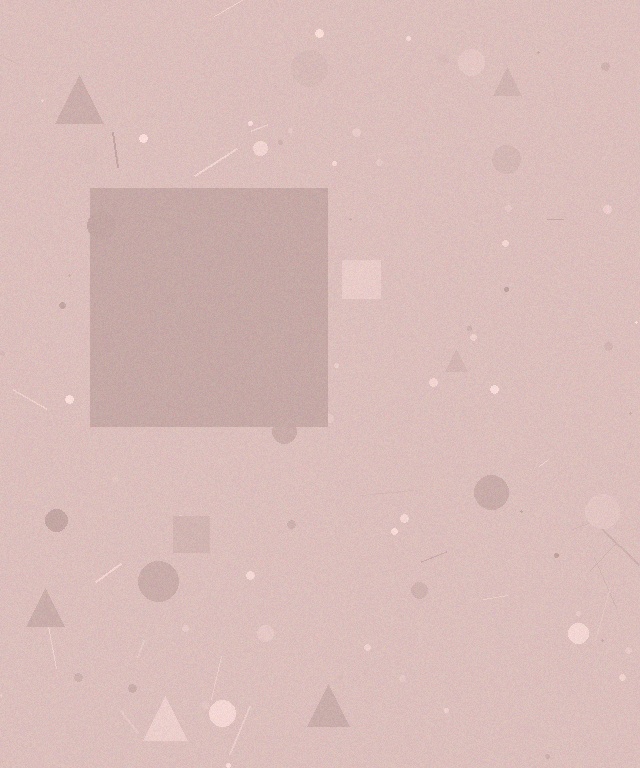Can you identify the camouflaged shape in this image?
The camouflaged shape is a square.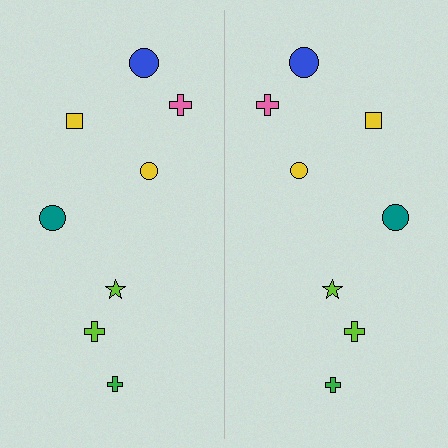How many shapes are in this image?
There are 16 shapes in this image.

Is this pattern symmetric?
Yes, this pattern has bilateral (reflection) symmetry.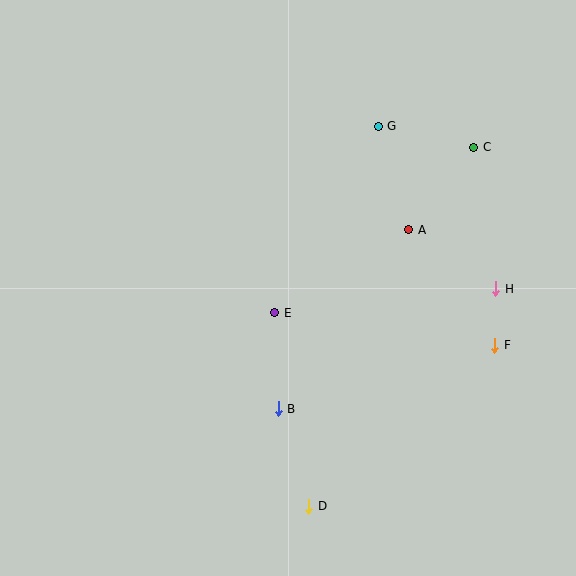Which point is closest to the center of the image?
Point E at (275, 313) is closest to the center.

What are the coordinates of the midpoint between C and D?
The midpoint between C and D is at (391, 327).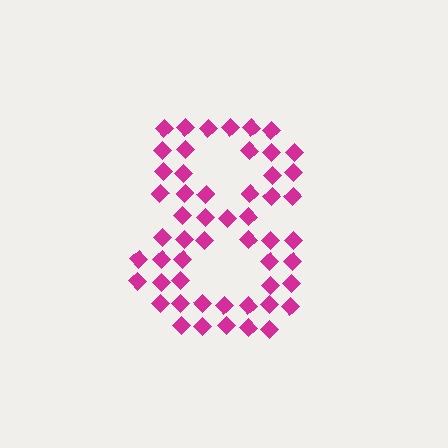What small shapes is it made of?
It is made of small diamonds.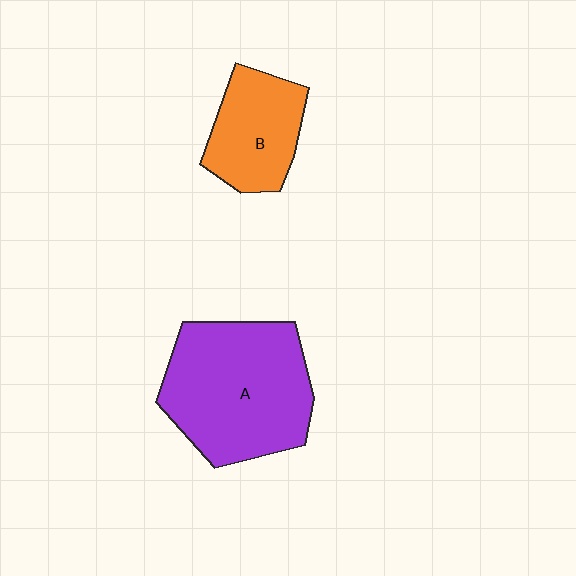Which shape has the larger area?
Shape A (purple).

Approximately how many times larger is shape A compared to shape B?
Approximately 1.9 times.